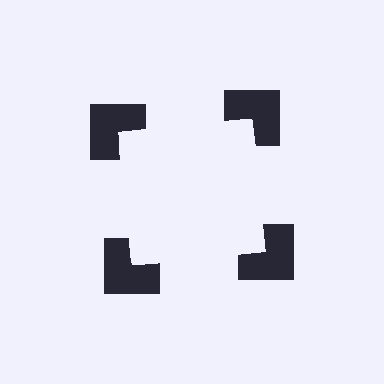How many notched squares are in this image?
There are 4 — one at each vertex of the illusory square.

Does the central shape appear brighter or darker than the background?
It typically appears slightly brighter than the background, even though no actual brightness change is drawn.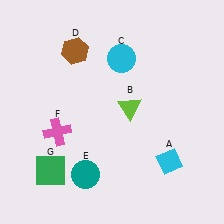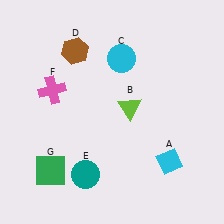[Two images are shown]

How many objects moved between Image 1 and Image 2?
1 object moved between the two images.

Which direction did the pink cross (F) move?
The pink cross (F) moved up.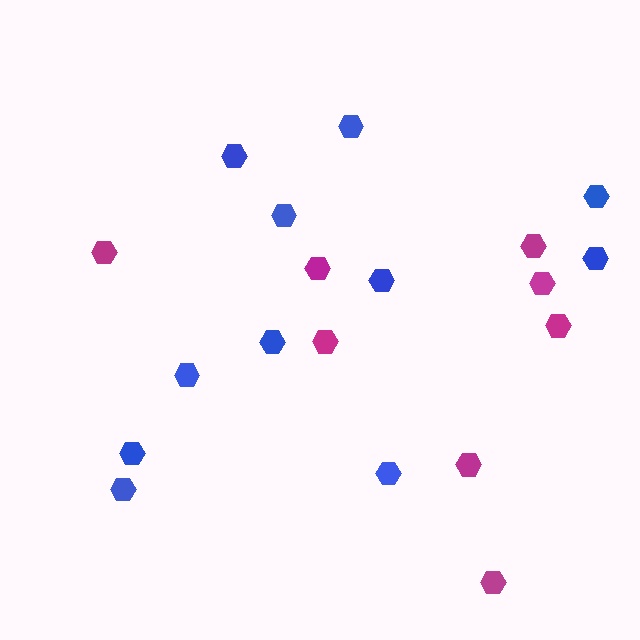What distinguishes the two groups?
There are 2 groups: one group of magenta hexagons (8) and one group of blue hexagons (11).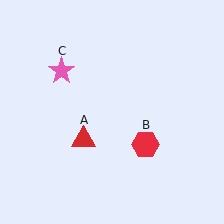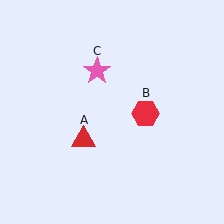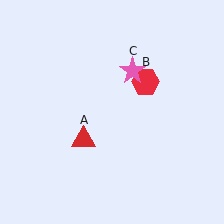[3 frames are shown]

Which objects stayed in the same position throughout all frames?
Red triangle (object A) remained stationary.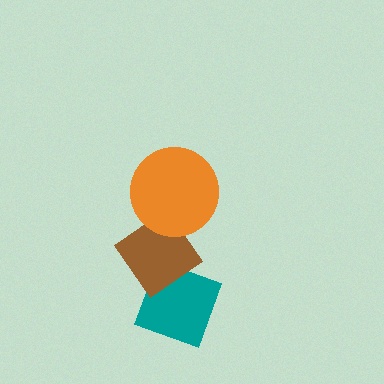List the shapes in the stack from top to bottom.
From top to bottom: the orange circle, the brown diamond, the teal diamond.